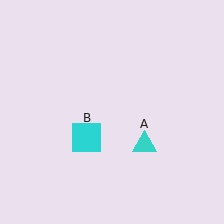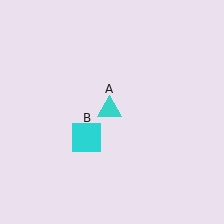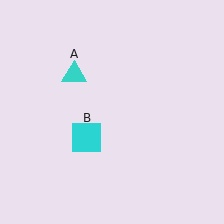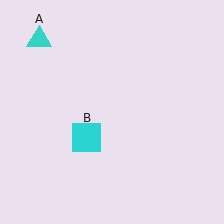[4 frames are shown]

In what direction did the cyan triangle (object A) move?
The cyan triangle (object A) moved up and to the left.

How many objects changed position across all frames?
1 object changed position: cyan triangle (object A).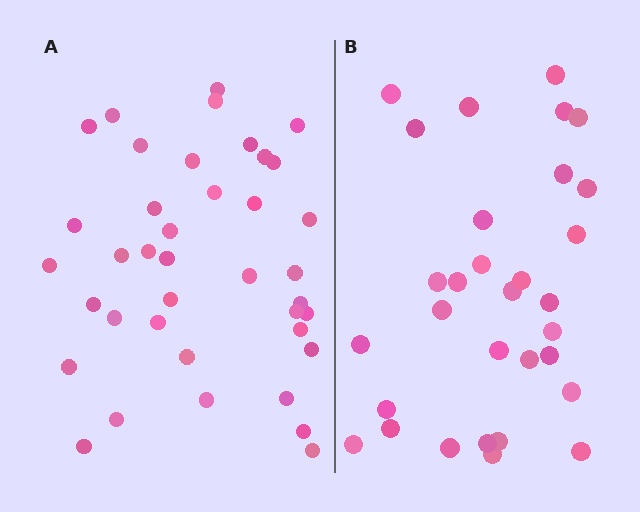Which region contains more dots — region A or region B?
Region A (the left region) has more dots.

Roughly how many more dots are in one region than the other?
Region A has roughly 8 or so more dots than region B.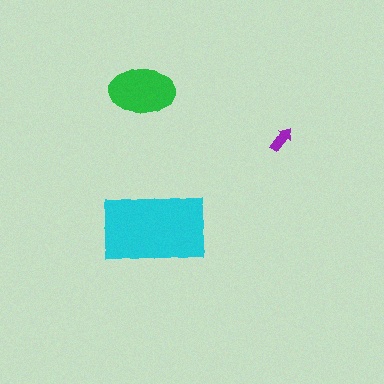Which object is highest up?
The green ellipse is topmost.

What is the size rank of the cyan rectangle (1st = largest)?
1st.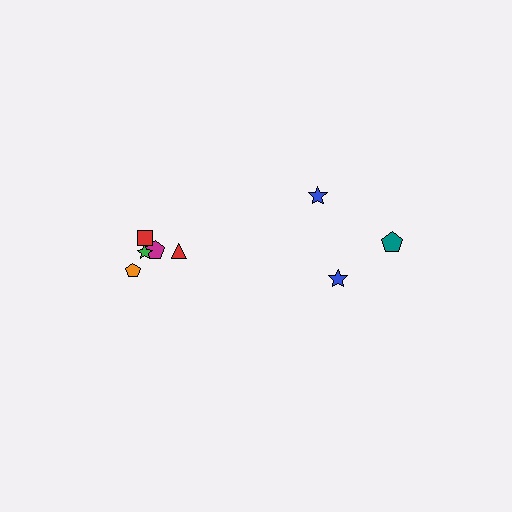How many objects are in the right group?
There are 3 objects.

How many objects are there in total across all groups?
There are 8 objects.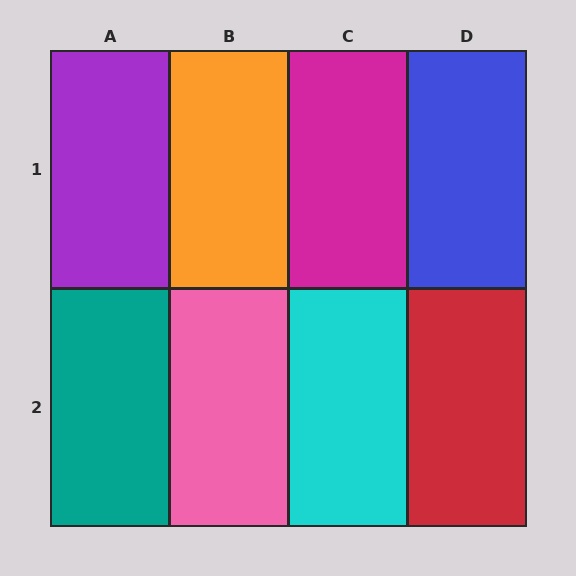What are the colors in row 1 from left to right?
Purple, orange, magenta, blue.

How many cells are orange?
1 cell is orange.